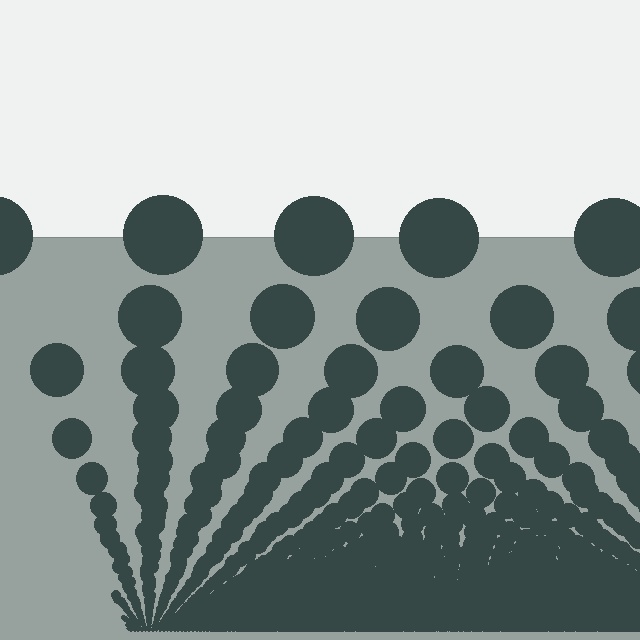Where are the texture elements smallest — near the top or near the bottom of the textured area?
Near the bottom.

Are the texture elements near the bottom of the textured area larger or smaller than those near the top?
Smaller. The gradient is inverted — elements near the bottom are smaller and denser.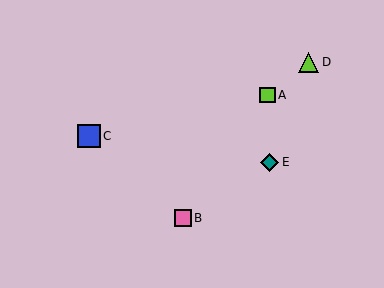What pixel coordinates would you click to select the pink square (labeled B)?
Click at (183, 218) to select the pink square B.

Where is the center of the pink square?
The center of the pink square is at (183, 218).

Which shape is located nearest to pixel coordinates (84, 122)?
The blue square (labeled C) at (89, 136) is nearest to that location.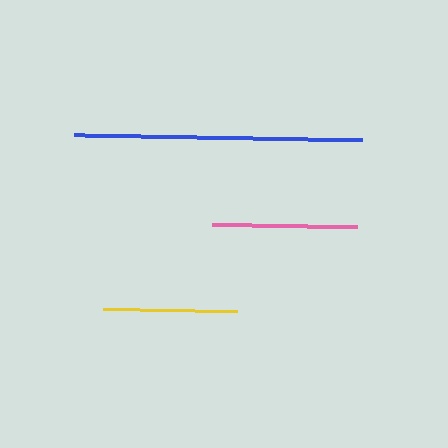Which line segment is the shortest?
The yellow line is the shortest at approximately 134 pixels.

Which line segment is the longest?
The blue line is the longest at approximately 288 pixels.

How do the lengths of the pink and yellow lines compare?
The pink and yellow lines are approximately the same length.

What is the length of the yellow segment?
The yellow segment is approximately 134 pixels long.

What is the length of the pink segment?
The pink segment is approximately 146 pixels long.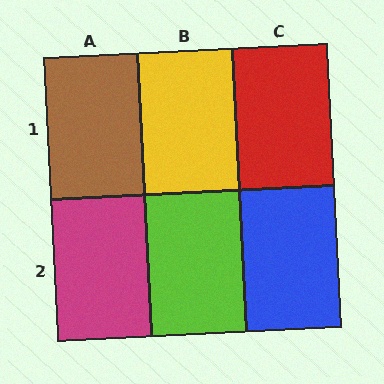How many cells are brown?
1 cell is brown.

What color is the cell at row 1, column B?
Yellow.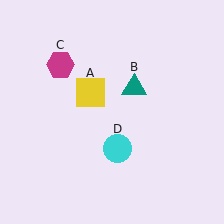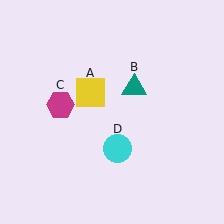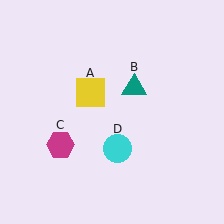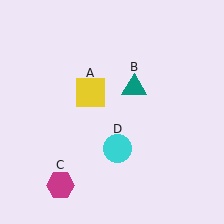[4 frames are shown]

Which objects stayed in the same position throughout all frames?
Yellow square (object A) and teal triangle (object B) and cyan circle (object D) remained stationary.